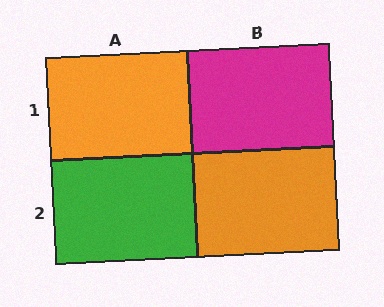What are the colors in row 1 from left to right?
Orange, magenta.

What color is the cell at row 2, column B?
Orange.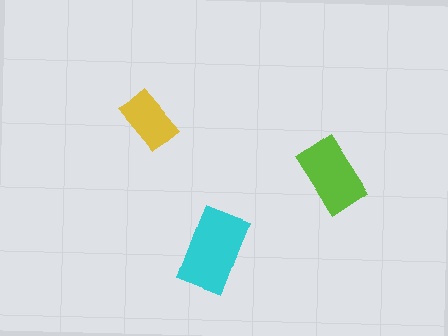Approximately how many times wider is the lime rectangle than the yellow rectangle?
About 1.5 times wider.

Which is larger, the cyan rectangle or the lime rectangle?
The cyan one.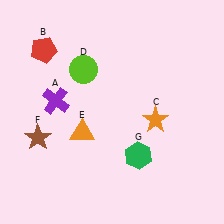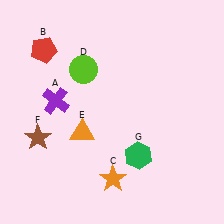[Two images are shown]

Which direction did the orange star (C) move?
The orange star (C) moved down.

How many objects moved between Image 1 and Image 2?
1 object moved between the two images.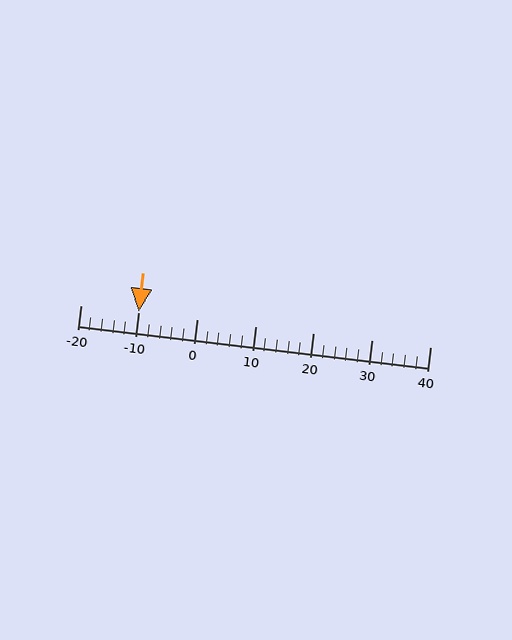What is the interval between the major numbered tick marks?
The major tick marks are spaced 10 units apart.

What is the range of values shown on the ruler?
The ruler shows values from -20 to 40.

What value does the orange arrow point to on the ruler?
The orange arrow points to approximately -10.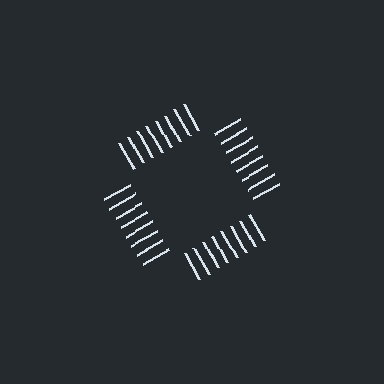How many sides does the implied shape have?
4 sides — the line-ends trace a square.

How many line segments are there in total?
32 — 8 along each of the 4 edges.